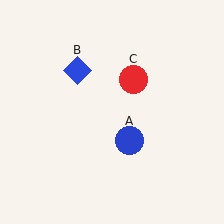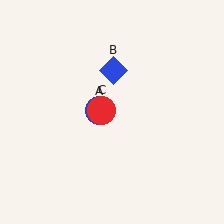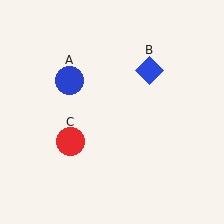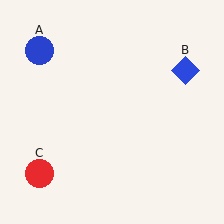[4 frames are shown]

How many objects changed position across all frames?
3 objects changed position: blue circle (object A), blue diamond (object B), red circle (object C).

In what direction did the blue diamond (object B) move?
The blue diamond (object B) moved right.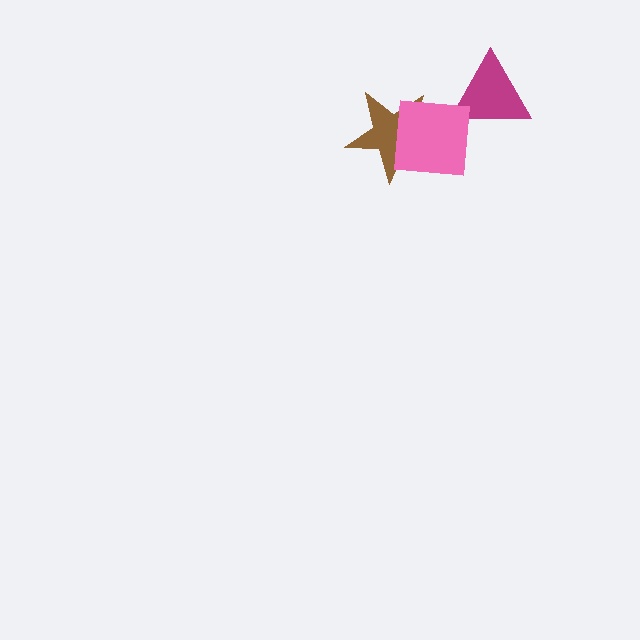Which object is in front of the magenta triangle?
The pink square is in front of the magenta triangle.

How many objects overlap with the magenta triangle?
1 object overlaps with the magenta triangle.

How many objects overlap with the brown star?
1 object overlaps with the brown star.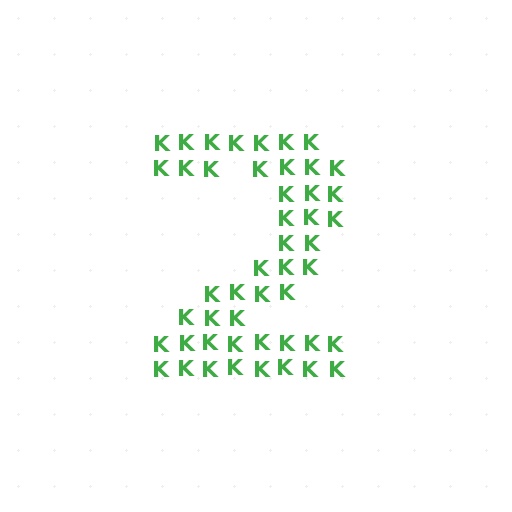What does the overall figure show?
The overall figure shows the digit 2.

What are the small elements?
The small elements are letter K's.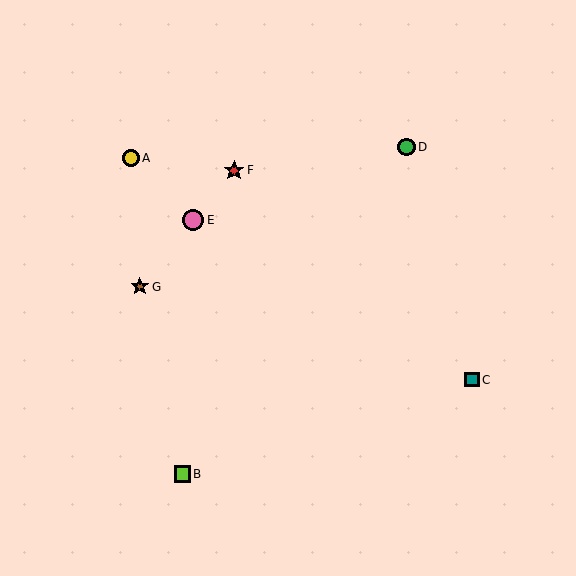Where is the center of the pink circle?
The center of the pink circle is at (193, 220).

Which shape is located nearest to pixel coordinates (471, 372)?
The teal square (labeled C) at (472, 380) is nearest to that location.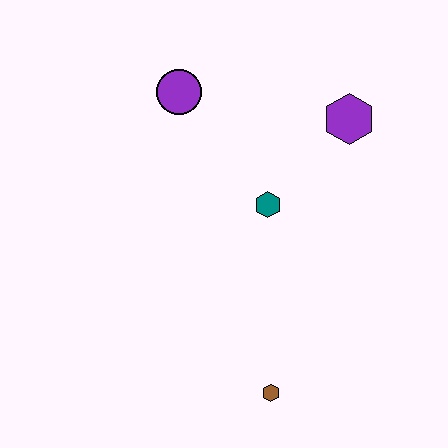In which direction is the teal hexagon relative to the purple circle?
The teal hexagon is below the purple circle.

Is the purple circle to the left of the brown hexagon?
Yes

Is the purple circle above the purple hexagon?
Yes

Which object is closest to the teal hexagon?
The purple hexagon is closest to the teal hexagon.